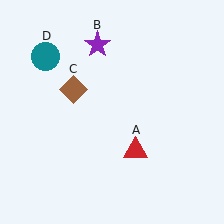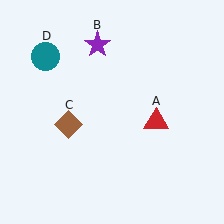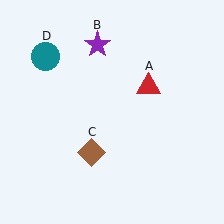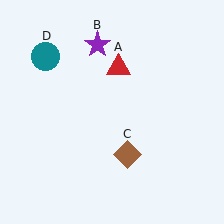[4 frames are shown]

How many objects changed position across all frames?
2 objects changed position: red triangle (object A), brown diamond (object C).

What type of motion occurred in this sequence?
The red triangle (object A), brown diamond (object C) rotated counterclockwise around the center of the scene.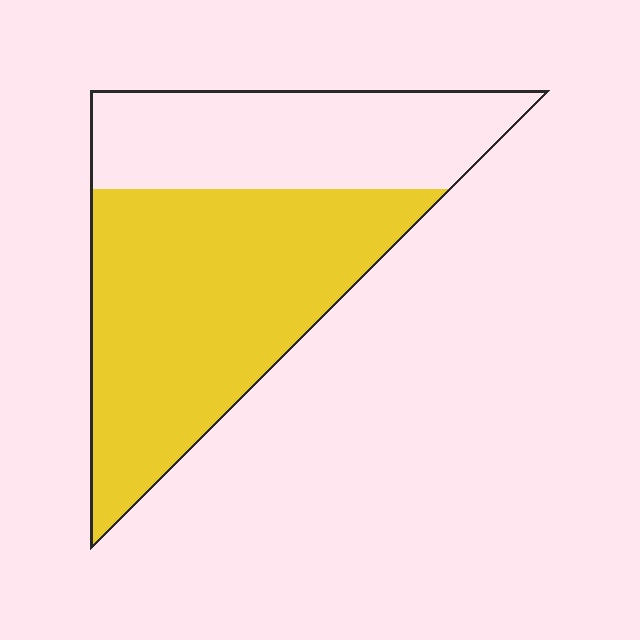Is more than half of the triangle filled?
Yes.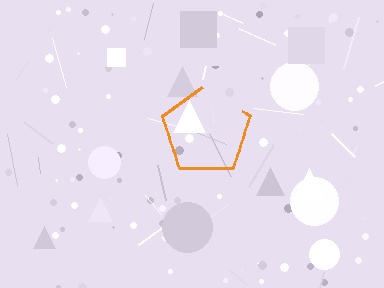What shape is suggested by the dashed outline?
The dashed outline suggests a pentagon.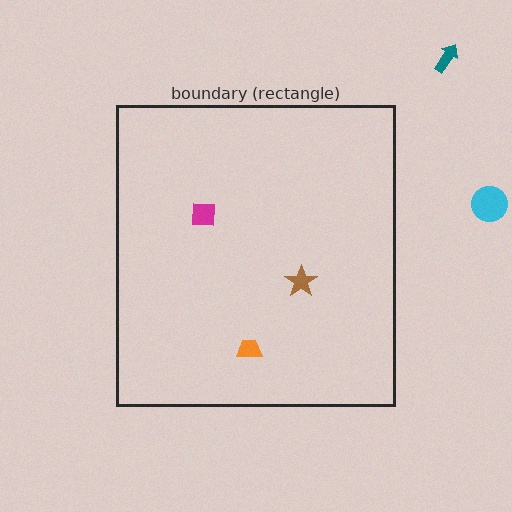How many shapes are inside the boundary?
3 inside, 2 outside.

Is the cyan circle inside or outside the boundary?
Outside.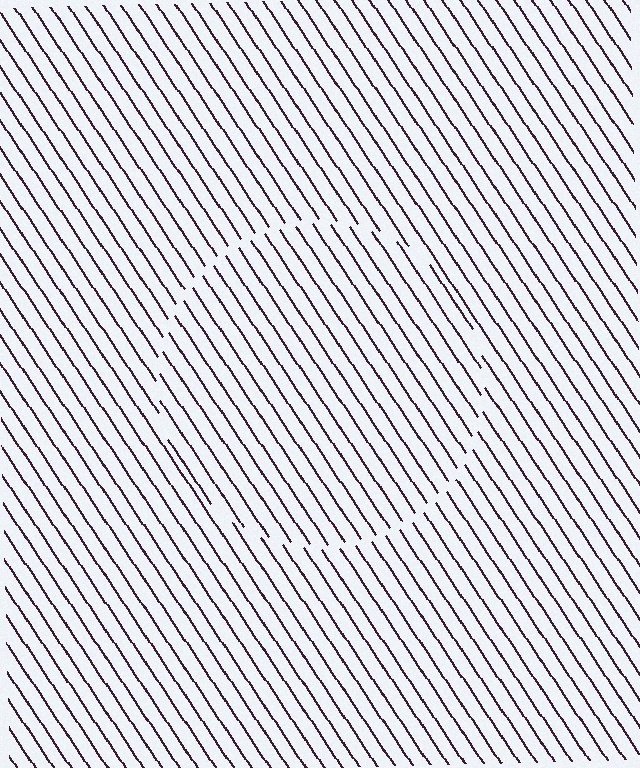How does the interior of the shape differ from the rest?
The interior of the shape contains the same grating, shifted by half a period — the contour is defined by the phase discontinuity where line-ends from the inner and outer gratings abut.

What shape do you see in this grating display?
An illusory circle. The interior of the shape contains the same grating, shifted by half a period — the contour is defined by the phase discontinuity where line-ends from the inner and outer gratings abut.